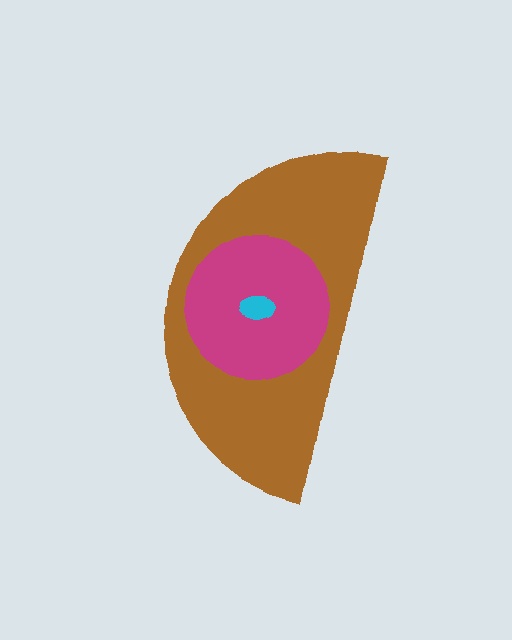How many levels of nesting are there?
3.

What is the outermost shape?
The brown semicircle.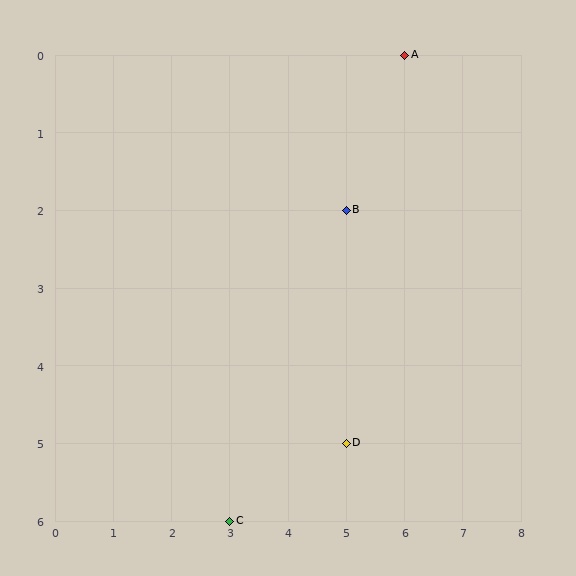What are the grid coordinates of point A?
Point A is at grid coordinates (6, 0).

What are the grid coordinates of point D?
Point D is at grid coordinates (5, 5).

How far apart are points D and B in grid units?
Points D and B are 3 rows apart.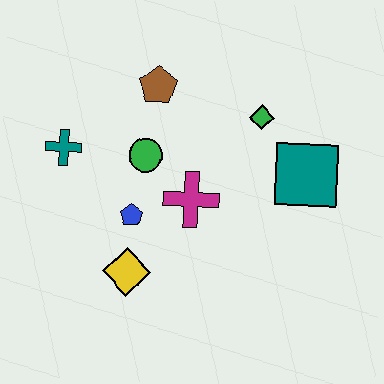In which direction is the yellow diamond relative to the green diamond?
The yellow diamond is below the green diamond.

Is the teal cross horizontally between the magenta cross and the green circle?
No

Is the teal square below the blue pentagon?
No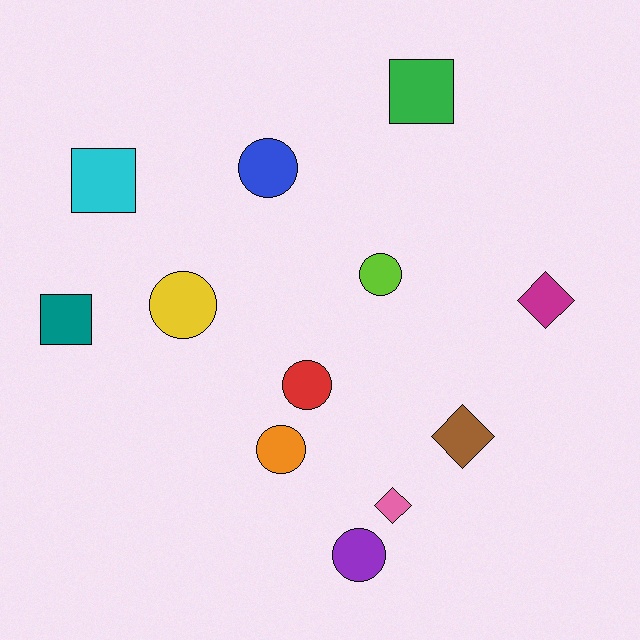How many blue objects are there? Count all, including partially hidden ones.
There is 1 blue object.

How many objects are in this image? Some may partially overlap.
There are 12 objects.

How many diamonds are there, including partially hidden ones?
There are 3 diamonds.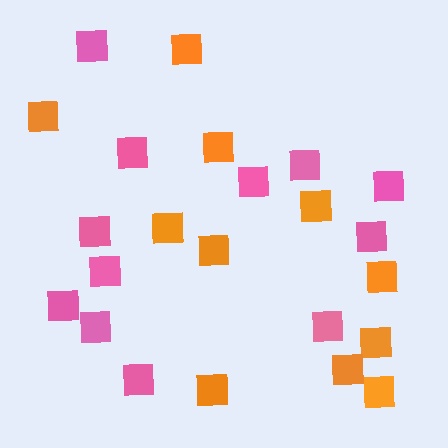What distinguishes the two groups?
There are 2 groups: one group of pink squares (12) and one group of orange squares (11).